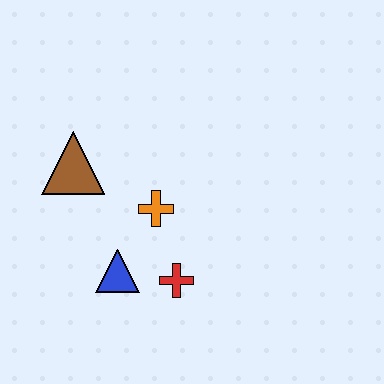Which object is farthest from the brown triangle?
The red cross is farthest from the brown triangle.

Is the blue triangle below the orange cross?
Yes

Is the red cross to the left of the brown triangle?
No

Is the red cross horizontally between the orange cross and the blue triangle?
No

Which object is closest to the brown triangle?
The orange cross is closest to the brown triangle.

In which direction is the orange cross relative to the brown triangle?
The orange cross is to the right of the brown triangle.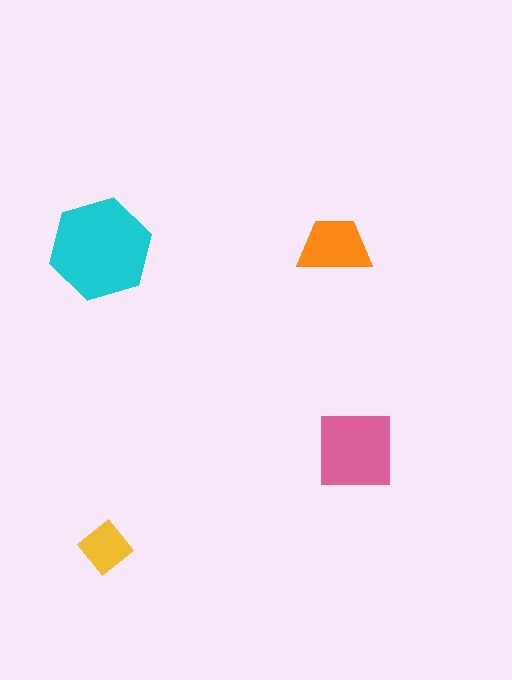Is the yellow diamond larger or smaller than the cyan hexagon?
Smaller.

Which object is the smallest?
The yellow diamond.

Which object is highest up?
The orange trapezoid is topmost.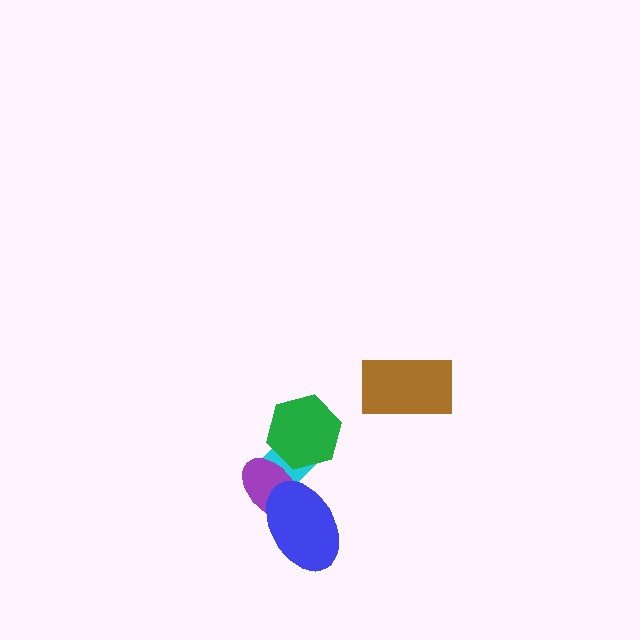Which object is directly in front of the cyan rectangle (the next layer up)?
The purple ellipse is directly in front of the cyan rectangle.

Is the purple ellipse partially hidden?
Yes, it is partially covered by another shape.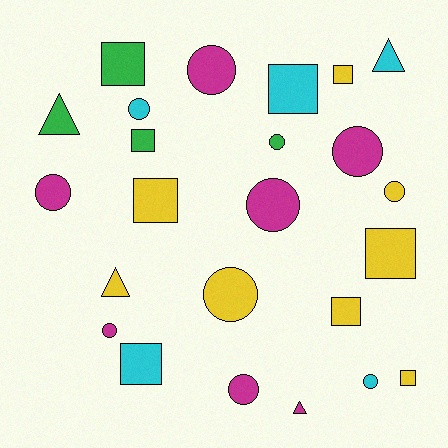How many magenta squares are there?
There are no magenta squares.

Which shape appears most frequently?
Circle, with 11 objects.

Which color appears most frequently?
Yellow, with 8 objects.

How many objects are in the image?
There are 24 objects.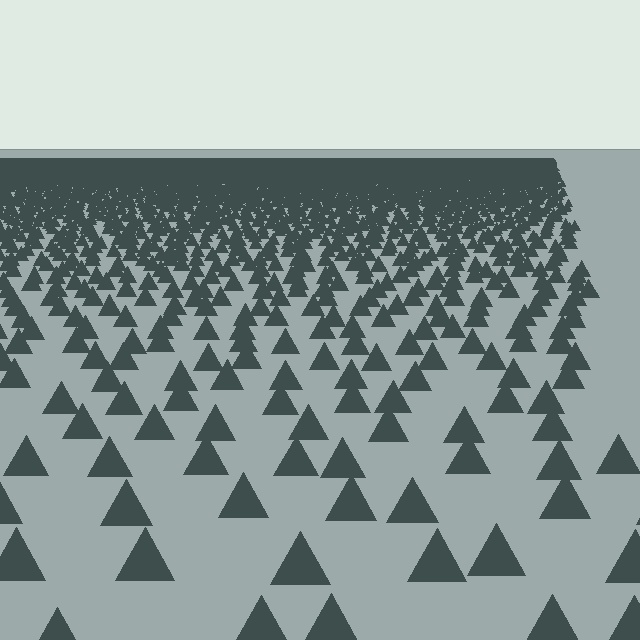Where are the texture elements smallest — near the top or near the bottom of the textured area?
Near the top.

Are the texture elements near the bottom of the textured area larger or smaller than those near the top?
Larger. Near the bottom, elements are closer to the viewer and appear at a bigger on-screen size.